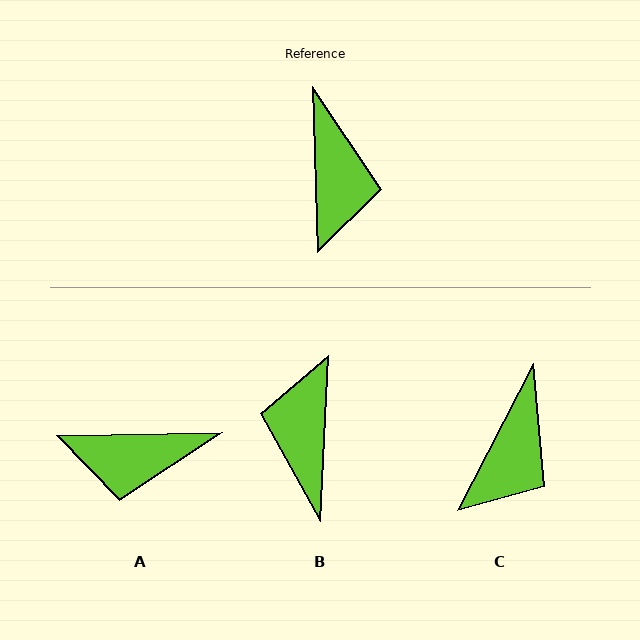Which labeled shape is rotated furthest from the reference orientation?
B, about 176 degrees away.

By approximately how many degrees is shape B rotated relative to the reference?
Approximately 176 degrees counter-clockwise.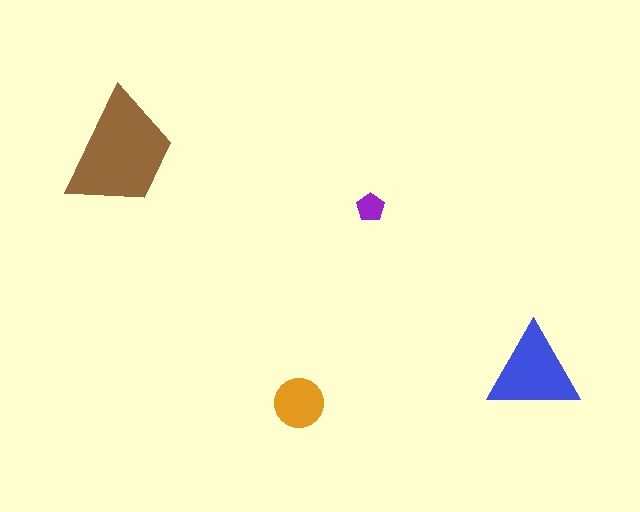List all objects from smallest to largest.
The purple pentagon, the orange circle, the blue triangle, the brown trapezoid.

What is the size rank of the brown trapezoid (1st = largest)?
1st.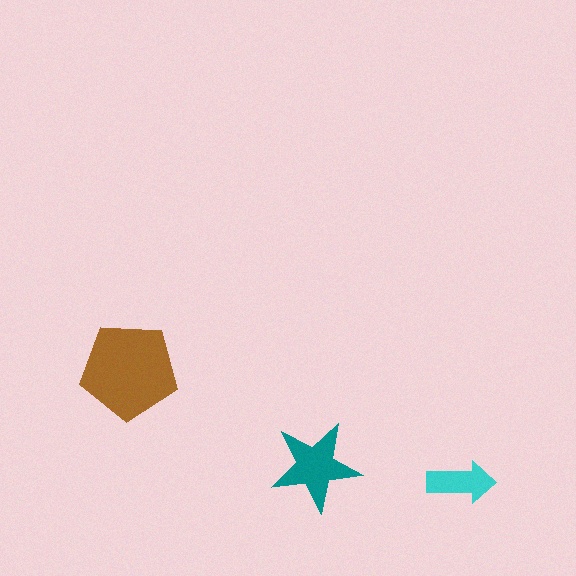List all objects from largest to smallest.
The brown pentagon, the teal star, the cyan arrow.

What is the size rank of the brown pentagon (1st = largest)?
1st.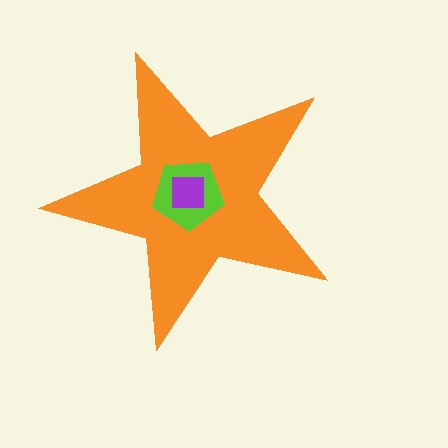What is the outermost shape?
The orange star.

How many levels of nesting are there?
3.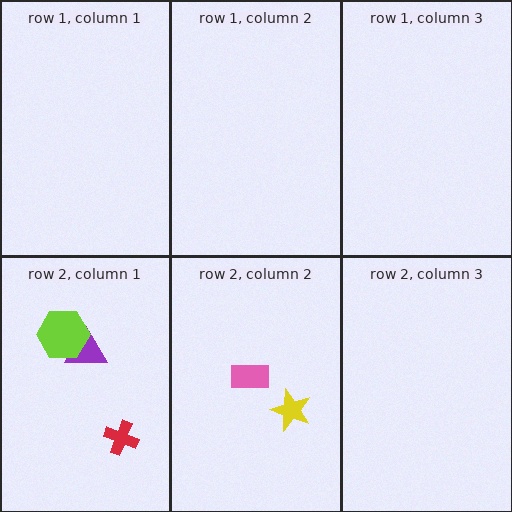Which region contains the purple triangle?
The row 2, column 1 region.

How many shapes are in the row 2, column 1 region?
3.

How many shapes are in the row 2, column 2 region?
2.